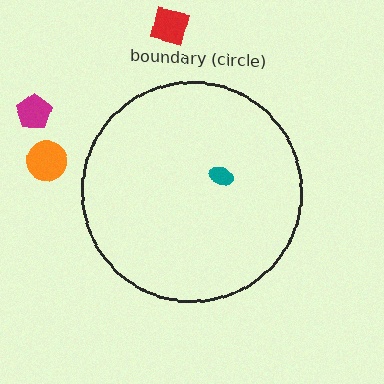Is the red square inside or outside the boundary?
Outside.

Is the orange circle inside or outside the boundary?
Outside.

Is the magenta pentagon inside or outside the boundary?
Outside.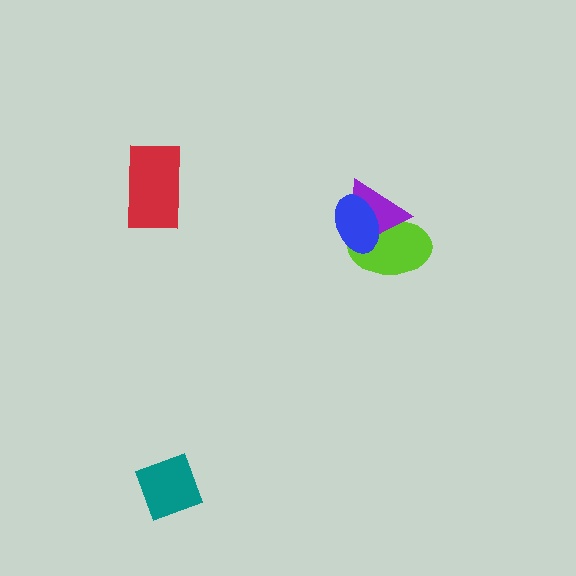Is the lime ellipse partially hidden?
Yes, it is partially covered by another shape.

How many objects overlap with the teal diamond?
0 objects overlap with the teal diamond.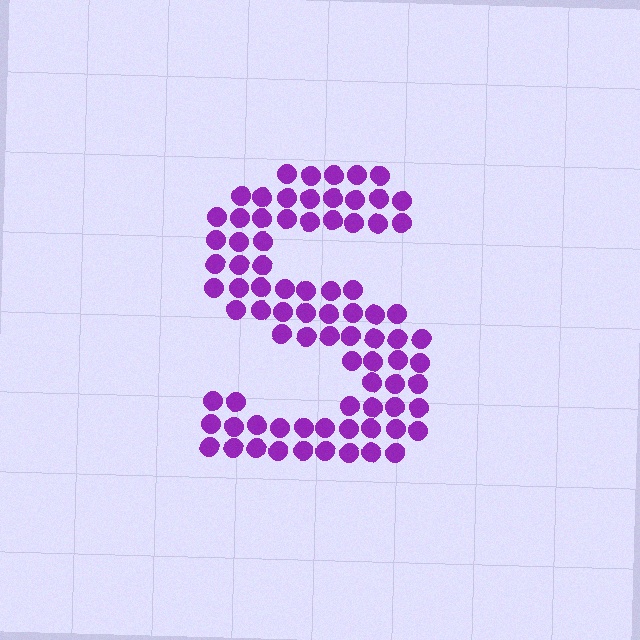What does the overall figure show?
The overall figure shows the letter S.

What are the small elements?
The small elements are circles.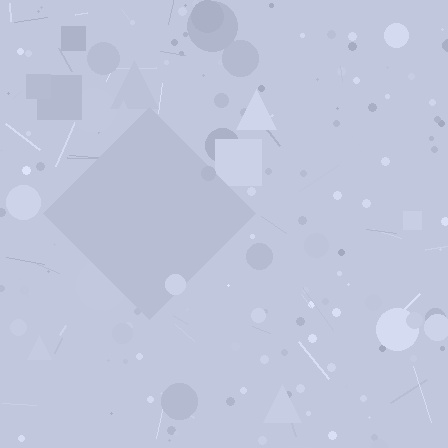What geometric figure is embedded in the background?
A diamond is embedded in the background.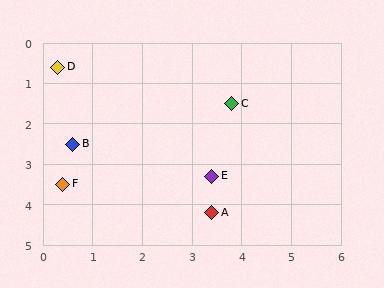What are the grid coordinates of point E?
Point E is at approximately (3.4, 3.3).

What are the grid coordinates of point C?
Point C is at approximately (3.8, 1.5).